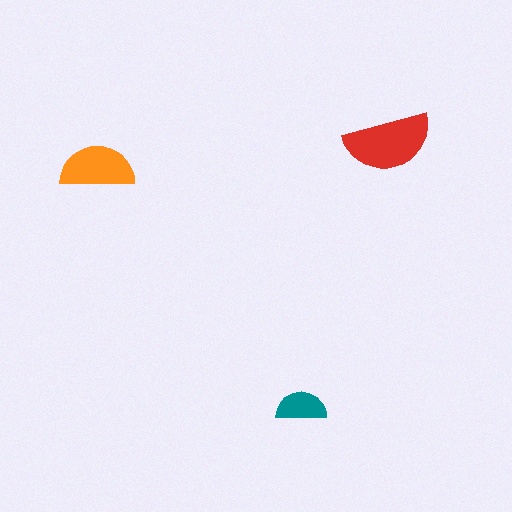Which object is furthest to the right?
The red semicircle is rightmost.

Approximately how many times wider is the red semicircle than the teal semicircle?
About 1.5 times wider.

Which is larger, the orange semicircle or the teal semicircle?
The orange one.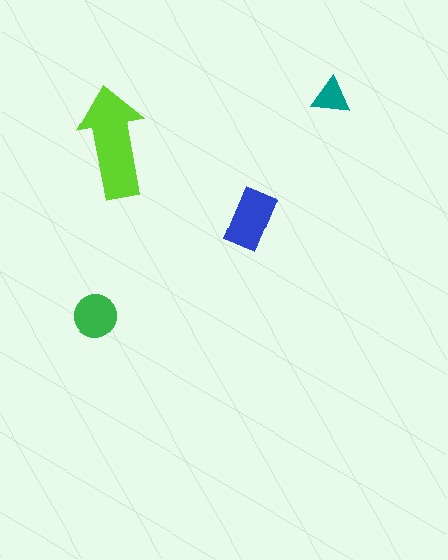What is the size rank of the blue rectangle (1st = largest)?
2nd.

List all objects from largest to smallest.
The lime arrow, the blue rectangle, the green circle, the teal triangle.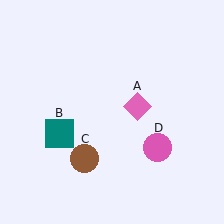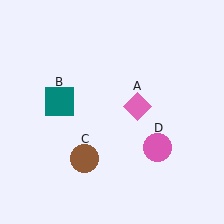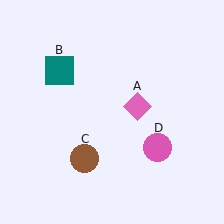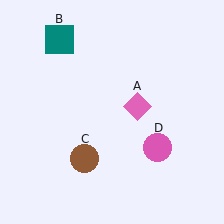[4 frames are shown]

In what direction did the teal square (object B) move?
The teal square (object B) moved up.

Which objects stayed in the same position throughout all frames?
Pink diamond (object A) and brown circle (object C) and pink circle (object D) remained stationary.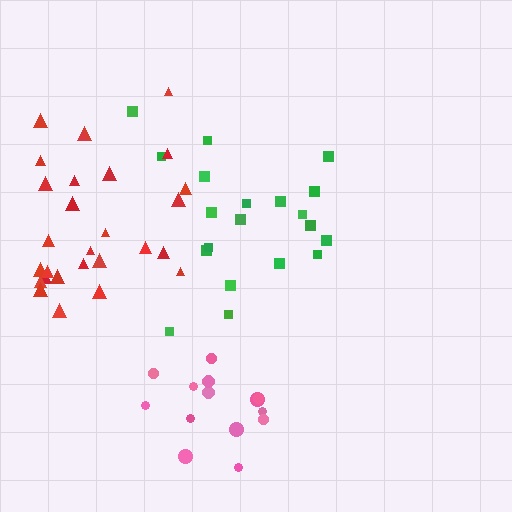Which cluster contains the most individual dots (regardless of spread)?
Red (28).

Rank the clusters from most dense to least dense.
pink, red, green.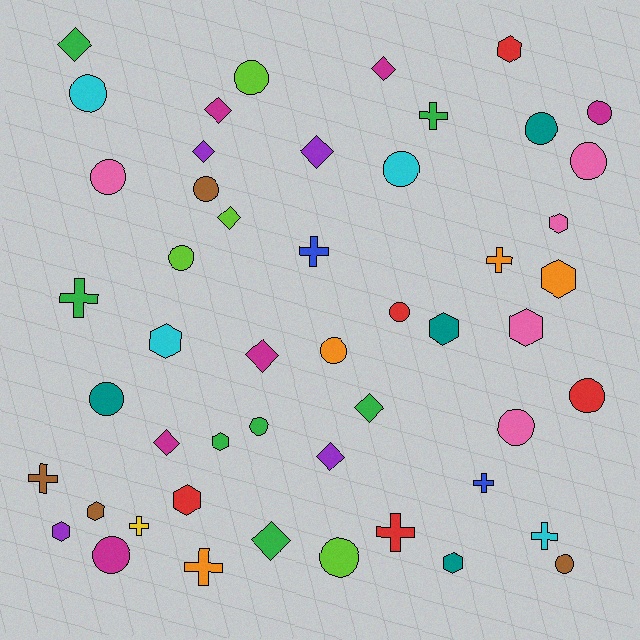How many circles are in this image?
There are 18 circles.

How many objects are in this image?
There are 50 objects.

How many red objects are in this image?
There are 5 red objects.